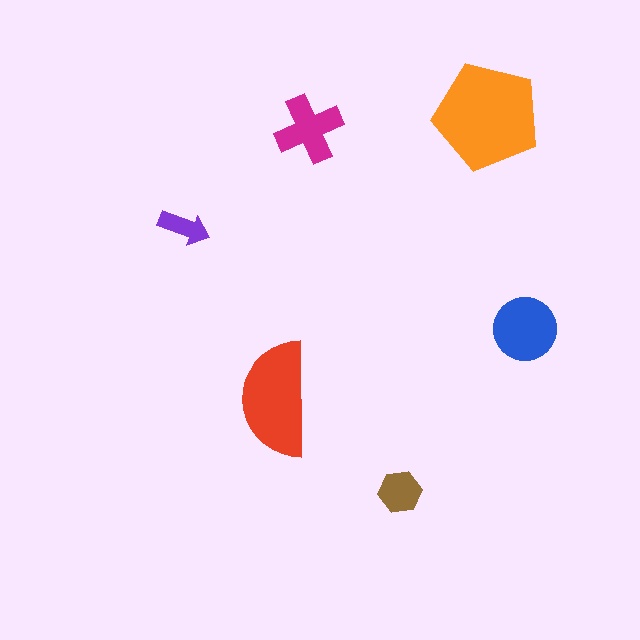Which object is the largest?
The orange pentagon.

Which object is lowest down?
The brown hexagon is bottommost.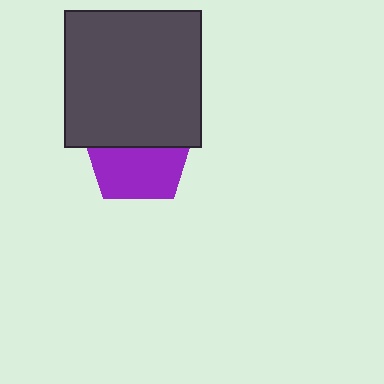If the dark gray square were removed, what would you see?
You would see the complete purple pentagon.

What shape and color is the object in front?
The object in front is a dark gray square.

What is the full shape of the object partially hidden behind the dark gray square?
The partially hidden object is a purple pentagon.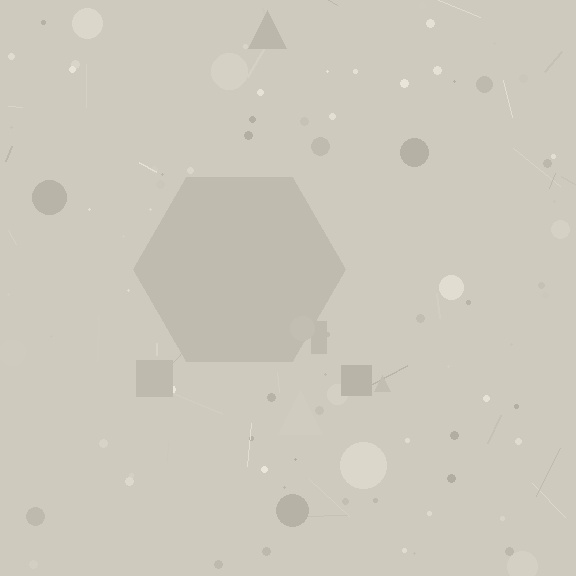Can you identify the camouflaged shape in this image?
The camouflaged shape is a hexagon.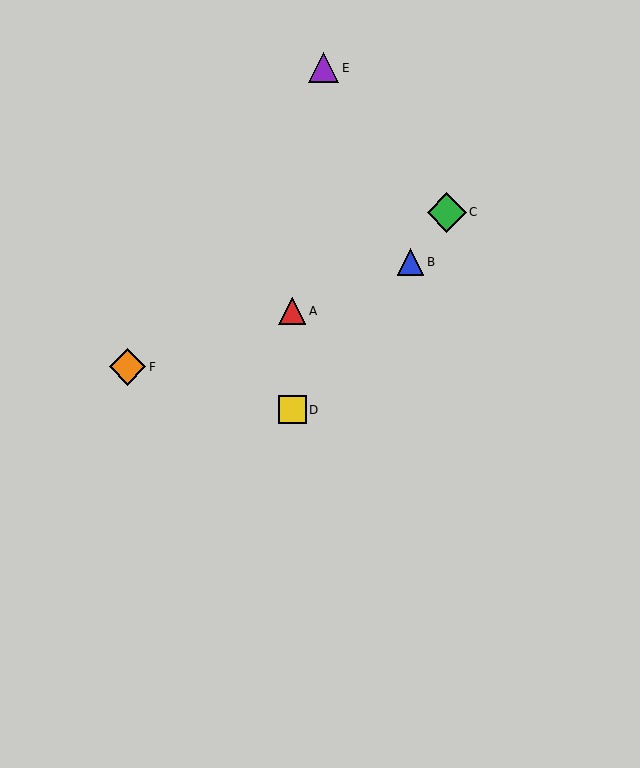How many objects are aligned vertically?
2 objects (A, D) are aligned vertically.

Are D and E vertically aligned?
No, D is at x≈292 and E is at x≈324.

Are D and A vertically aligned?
Yes, both are at x≈292.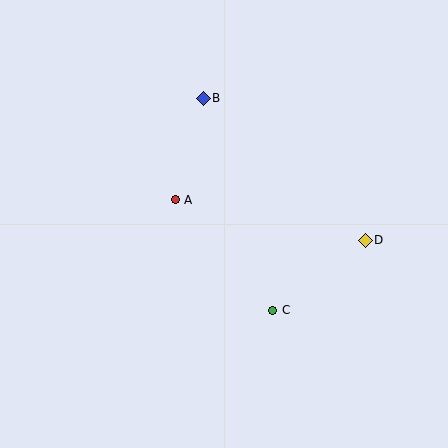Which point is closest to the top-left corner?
Point B is closest to the top-left corner.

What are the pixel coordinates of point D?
Point D is at (365, 240).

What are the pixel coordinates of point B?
Point B is at (203, 98).